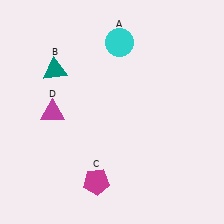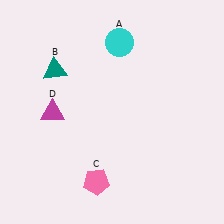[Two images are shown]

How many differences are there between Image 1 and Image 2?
There is 1 difference between the two images.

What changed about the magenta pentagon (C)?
In Image 1, C is magenta. In Image 2, it changed to pink.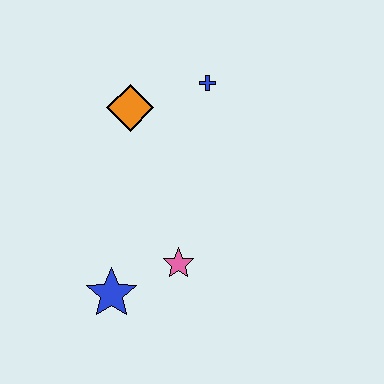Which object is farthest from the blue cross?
The blue star is farthest from the blue cross.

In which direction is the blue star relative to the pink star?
The blue star is to the left of the pink star.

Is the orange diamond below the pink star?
No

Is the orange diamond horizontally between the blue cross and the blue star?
Yes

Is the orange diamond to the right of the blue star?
Yes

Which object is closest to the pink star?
The blue star is closest to the pink star.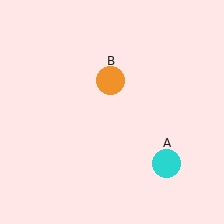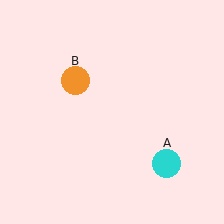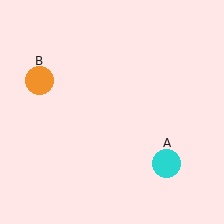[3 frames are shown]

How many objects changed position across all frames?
1 object changed position: orange circle (object B).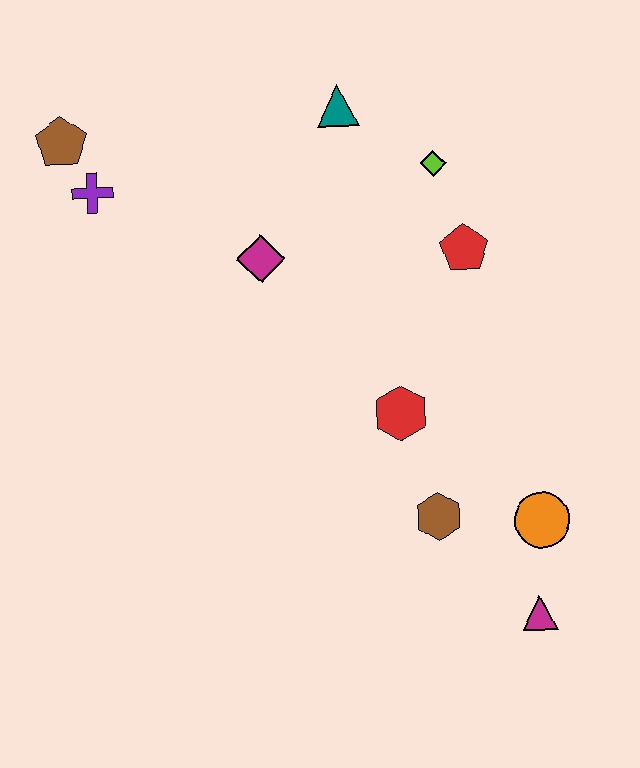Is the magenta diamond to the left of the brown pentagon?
No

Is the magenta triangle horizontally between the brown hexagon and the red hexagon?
No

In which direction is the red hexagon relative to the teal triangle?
The red hexagon is below the teal triangle.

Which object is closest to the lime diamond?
The red pentagon is closest to the lime diamond.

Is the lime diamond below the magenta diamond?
No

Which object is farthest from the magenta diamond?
The magenta triangle is farthest from the magenta diamond.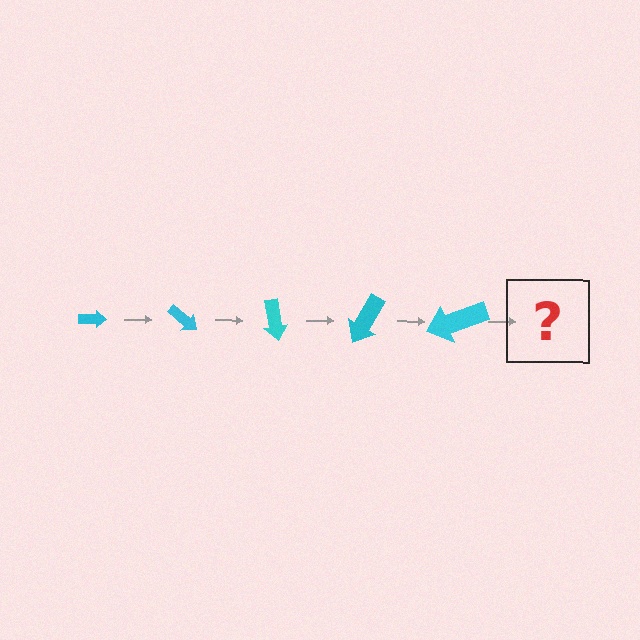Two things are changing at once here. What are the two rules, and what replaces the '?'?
The two rules are that the arrow grows larger each step and it rotates 40 degrees each step. The '?' should be an arrow, larger than the previous one and rotated 200 degrees from the start.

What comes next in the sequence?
The next element should be an arrow, larger than the previous one and rotated 200 degrees from the start.